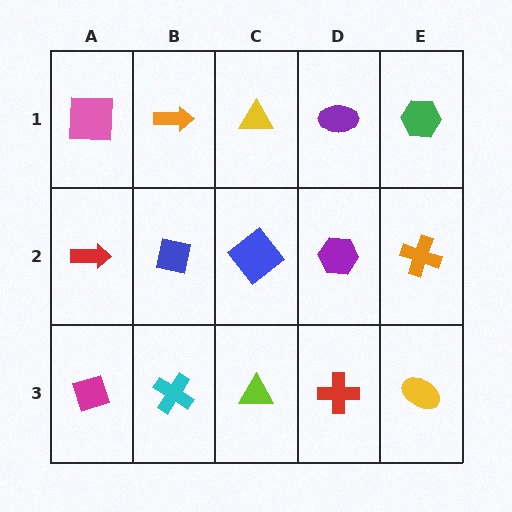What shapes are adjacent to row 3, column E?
An orange cross (row 2, column E), a red cross (row 3, column D).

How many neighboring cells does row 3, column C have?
3.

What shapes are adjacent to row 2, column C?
A yellow triangle (row 1, column C), a lime triangle (row 3, column C), a blue square (row 2, column B), a purple hexagon (row 2, column D).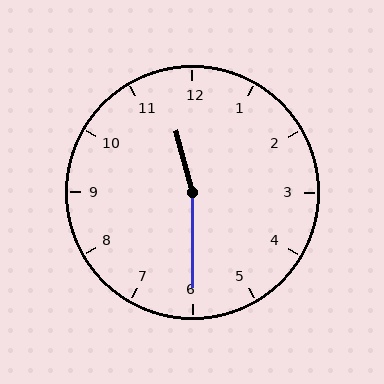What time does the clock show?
11:30.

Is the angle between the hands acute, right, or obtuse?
It is obtuse.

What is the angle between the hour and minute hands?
Approximately 165 degrees.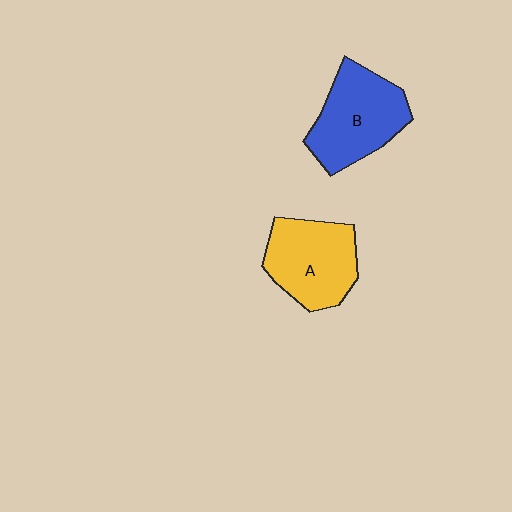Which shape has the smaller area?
Shape A (yellow).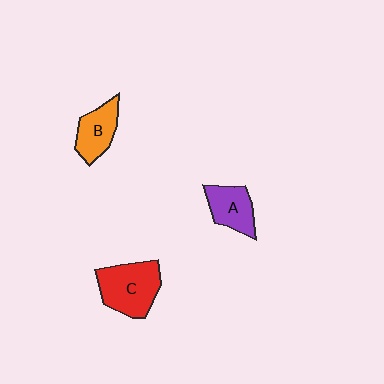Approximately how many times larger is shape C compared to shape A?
Approximately 1.5 times.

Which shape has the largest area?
Shape C (red).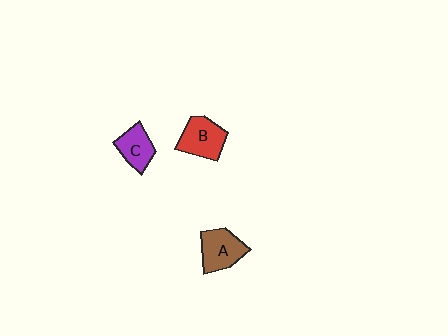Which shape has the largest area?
Shape B (red).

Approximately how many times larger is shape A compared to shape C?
Approximately 1.2 times.